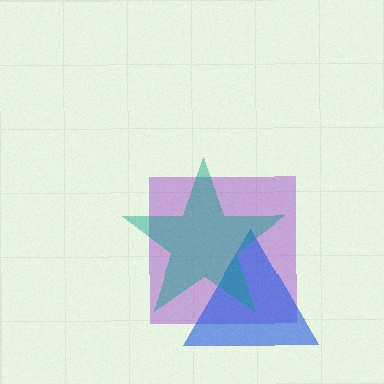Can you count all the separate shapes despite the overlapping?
Yes, there are 3 separate shapes.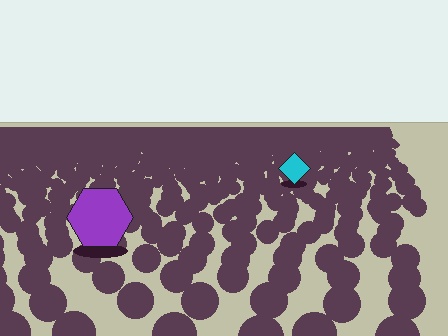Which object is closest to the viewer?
The purple hexagon is closest. The texture marks near it are larger and more spread out.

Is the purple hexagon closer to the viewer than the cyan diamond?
Yes. The purple hexagon is closer — you can tell from the texture gradient: the ground texture is coarser near it.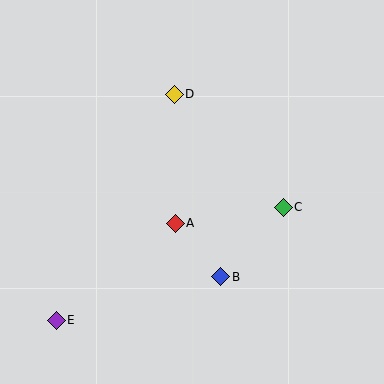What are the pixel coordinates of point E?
Point E is at (56, 320).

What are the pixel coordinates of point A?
Point A is at (175, 223).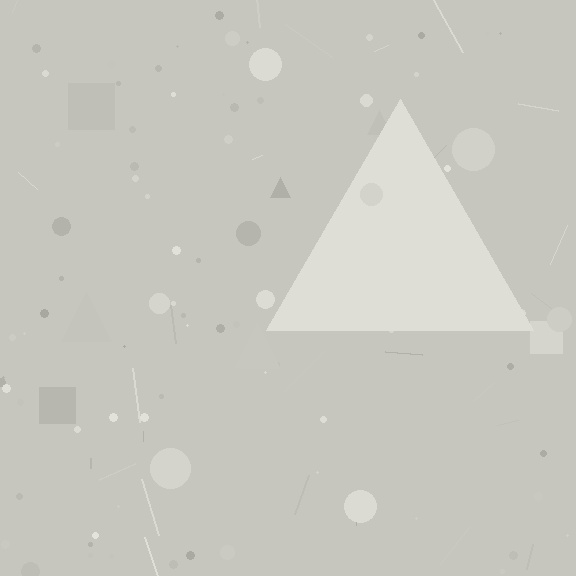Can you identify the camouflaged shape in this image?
The camouflaged shape is a triangle.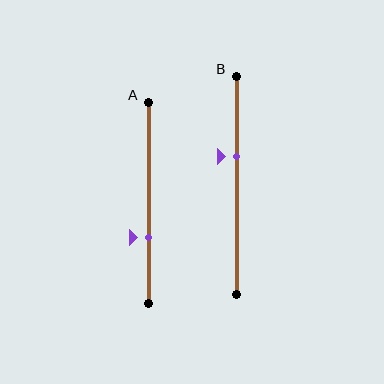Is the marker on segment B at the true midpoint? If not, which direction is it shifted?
No, the marker on segment B is shifted upward by about 13% of the segment length.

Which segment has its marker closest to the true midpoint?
Segment B has its marker closest to the true midpoint.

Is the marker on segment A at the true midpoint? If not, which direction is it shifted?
No, the marker on segment A is shifted downward by about 17% of the segment length.